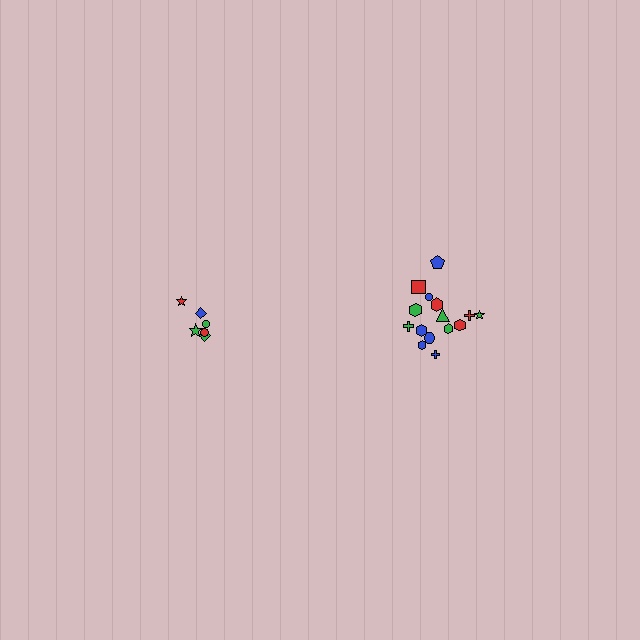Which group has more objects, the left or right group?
The right group.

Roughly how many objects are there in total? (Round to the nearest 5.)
Roughly 20 objects in total.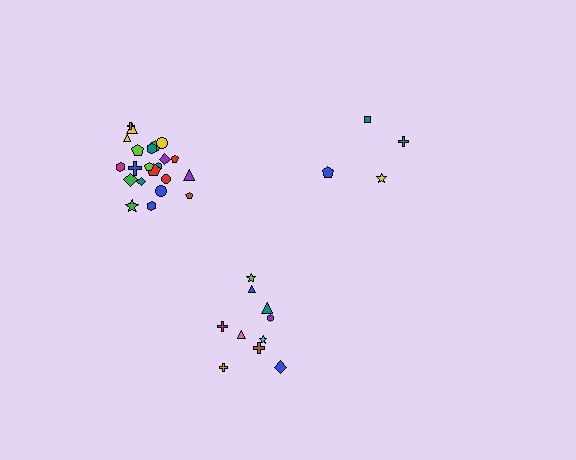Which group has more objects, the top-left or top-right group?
The top-left group.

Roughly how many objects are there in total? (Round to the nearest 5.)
Roughly 35 objects in total.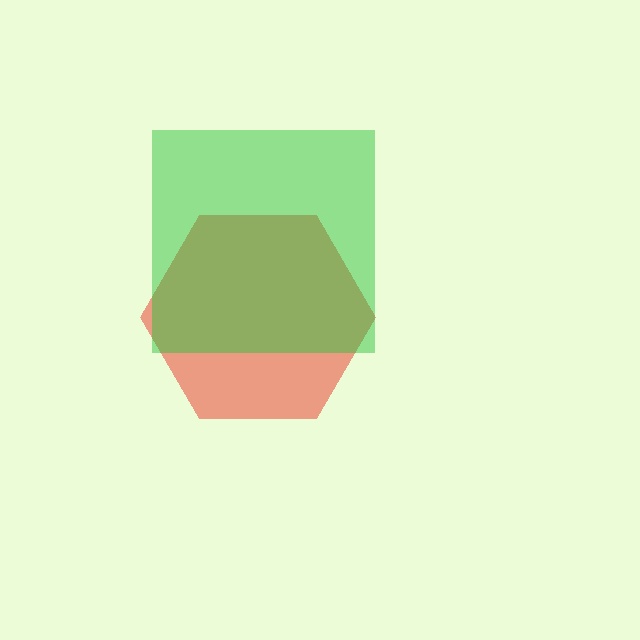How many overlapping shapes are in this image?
There are 2 overlapping shapes in the image.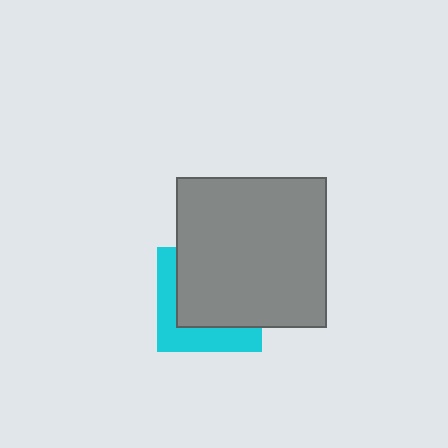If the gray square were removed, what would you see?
You would see the complete cyan square.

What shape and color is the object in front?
The object in front is a gray square.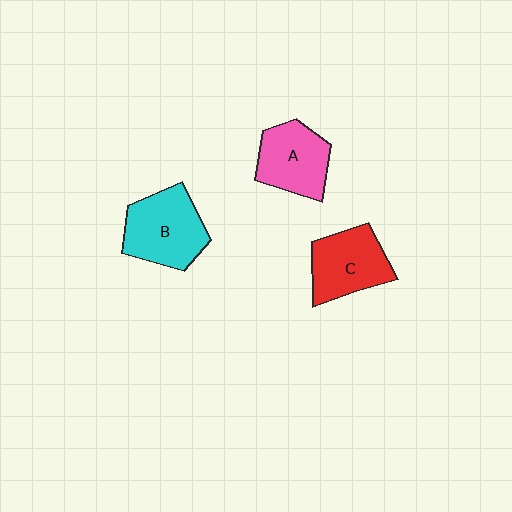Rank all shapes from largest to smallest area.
From largest to smallest: B (cyan), C (red), A (pink).